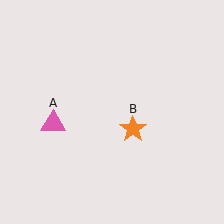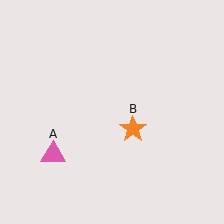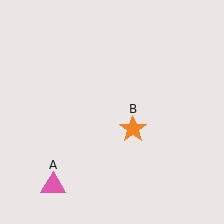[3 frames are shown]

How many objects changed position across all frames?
1 object changed position: pink triangle (object A).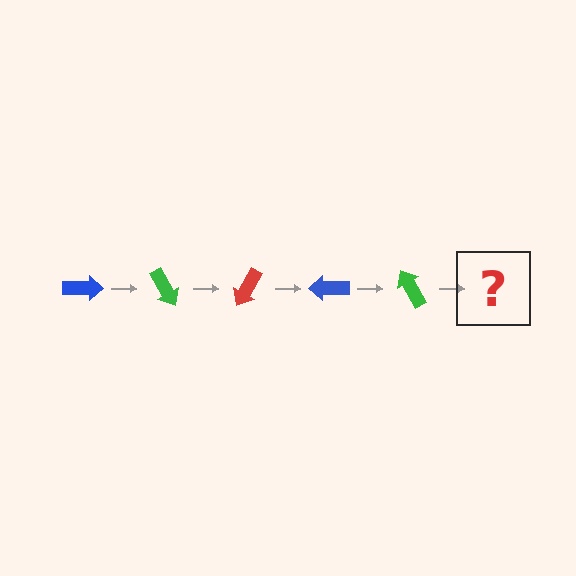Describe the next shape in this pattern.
It should be a red arrow, rotated 300 degrees from the start.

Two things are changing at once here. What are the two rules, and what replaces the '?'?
The two rules are that it rotates 60 degrees each step and the color cycles through blue, green, and red. The '?' should be a red arrow, rotated 300 degrees from the start.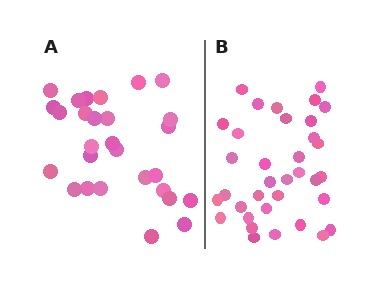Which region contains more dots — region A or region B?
Region B (the right region) has more dots.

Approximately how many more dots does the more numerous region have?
Region B has roughly 8 or so more dots than region A.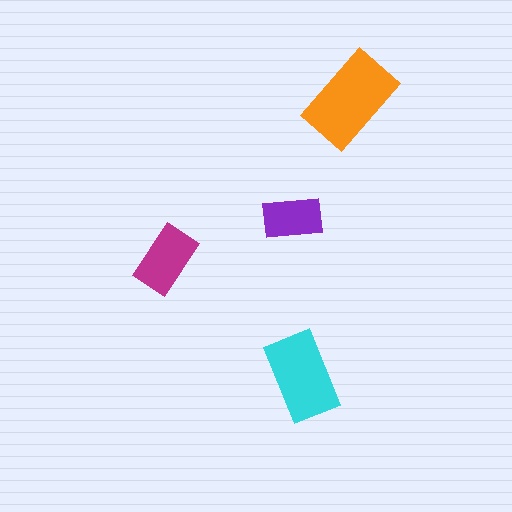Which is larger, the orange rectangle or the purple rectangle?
The orange one.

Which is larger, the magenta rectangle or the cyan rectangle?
The cyan one.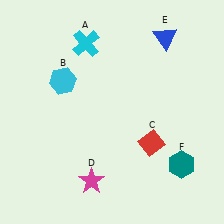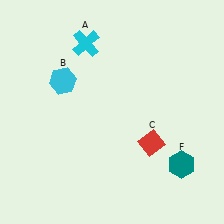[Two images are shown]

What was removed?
The blue triangle (E), the magenta star (D) were removed in Image 2.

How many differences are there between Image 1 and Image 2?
There are 2 differences between the two images.